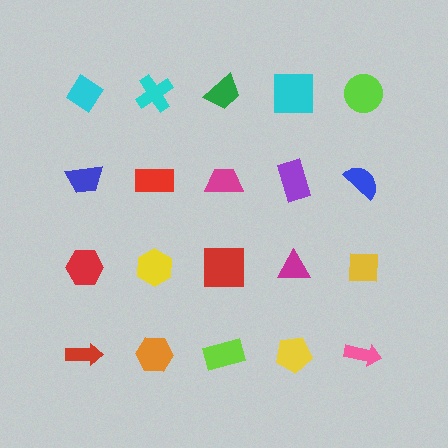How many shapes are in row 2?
5 shapes.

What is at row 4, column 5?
A pink arrow.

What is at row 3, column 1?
A red hexagon.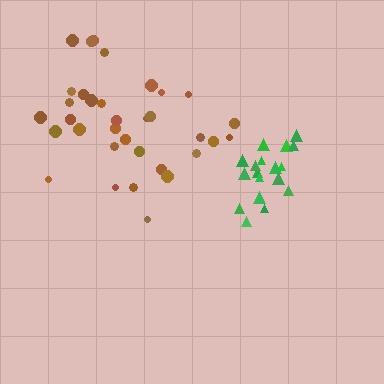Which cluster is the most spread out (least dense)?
Brown.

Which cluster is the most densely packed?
Green.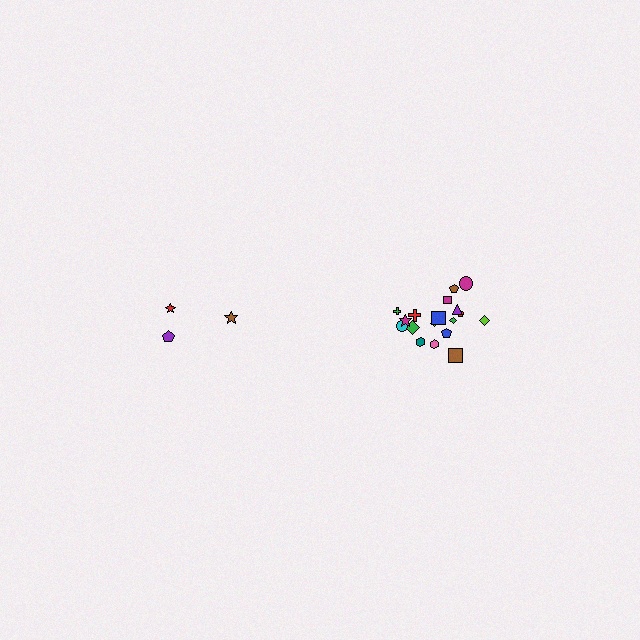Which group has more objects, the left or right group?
The right group.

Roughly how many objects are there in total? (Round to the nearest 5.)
Roughly 20 objects in total.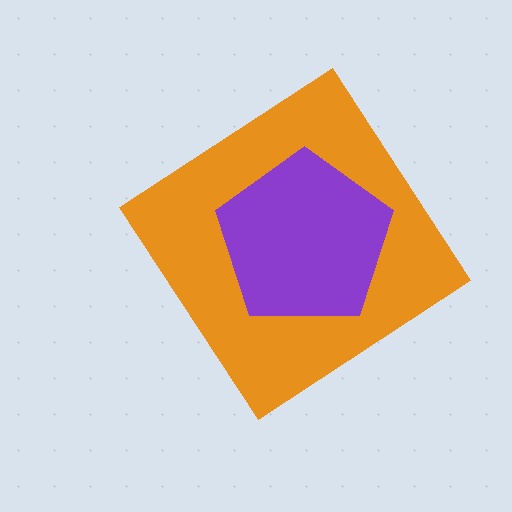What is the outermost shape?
The orange diamond.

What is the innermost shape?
The purple pentagon.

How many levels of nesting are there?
2.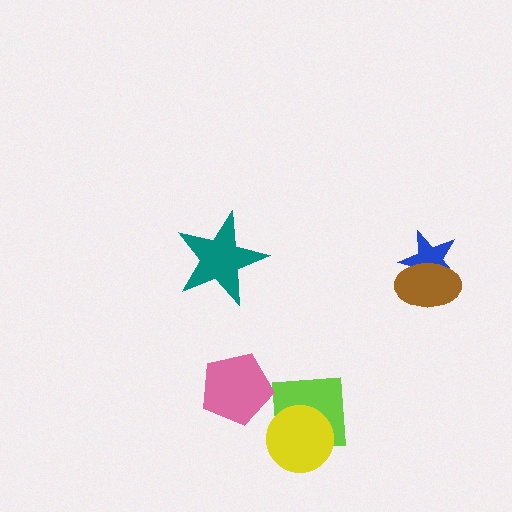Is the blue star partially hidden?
Yes, it is partially covered by another shape.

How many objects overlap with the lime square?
1 object overlaps with the lime square.